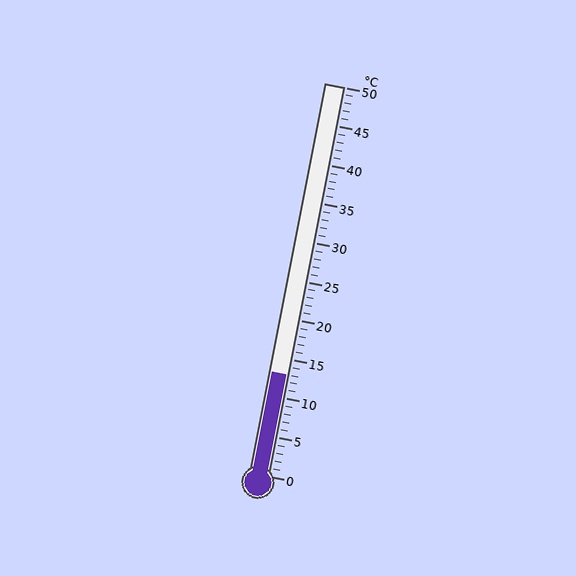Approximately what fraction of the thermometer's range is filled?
The thermometer is filled to approximately 25% of its range.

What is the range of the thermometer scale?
The thermometer scale ranges from 0°C to 50°C.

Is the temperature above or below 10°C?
The temperature is above 10°C.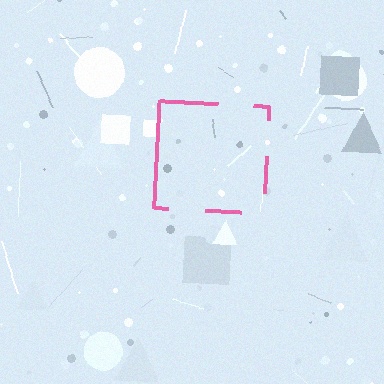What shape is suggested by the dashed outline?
The dashed outline suggests a square.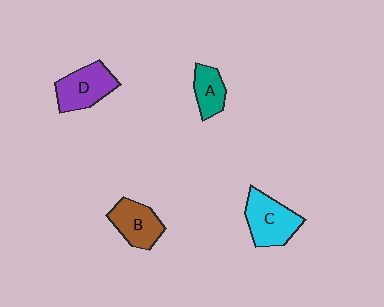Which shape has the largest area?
Shape C (cyan).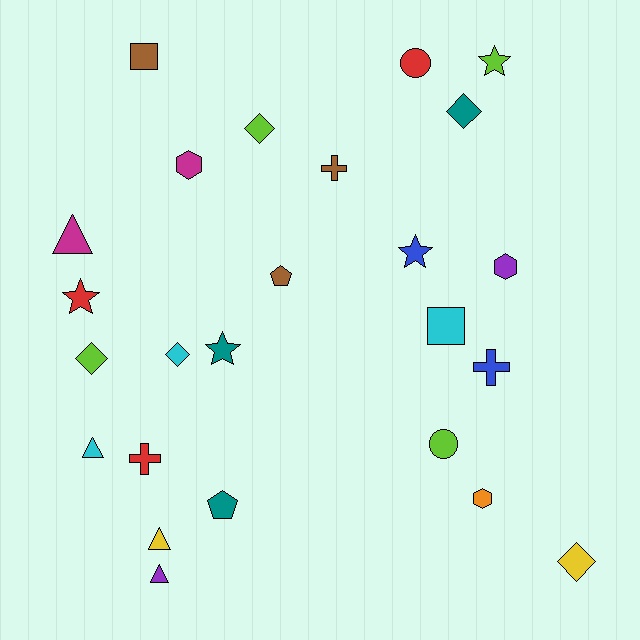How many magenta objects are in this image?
There are 2 magenta objects.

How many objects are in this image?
There are 25 objects.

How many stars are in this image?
There are 4 stars.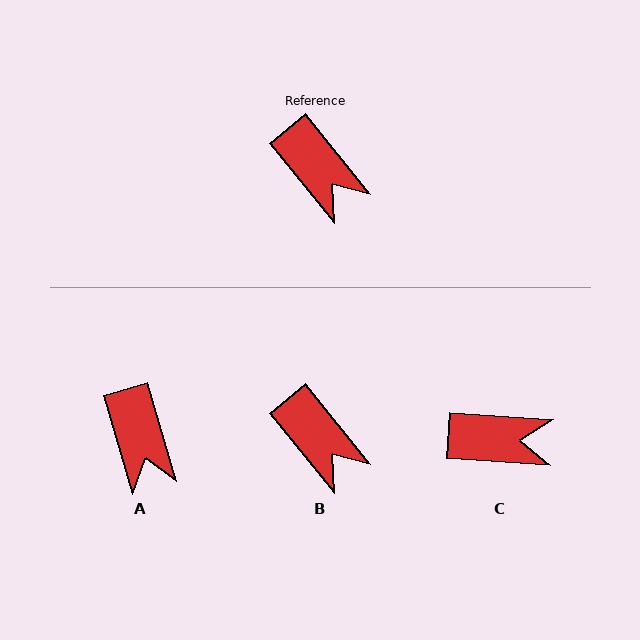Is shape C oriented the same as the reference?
No, it is off by about 47 degrees.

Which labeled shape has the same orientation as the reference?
B.